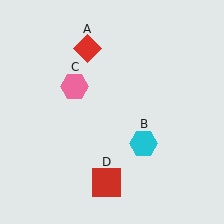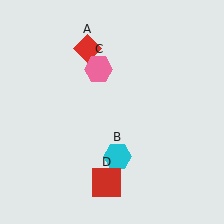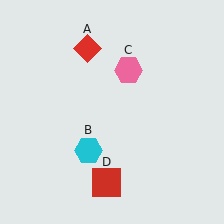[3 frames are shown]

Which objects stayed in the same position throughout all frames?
Red diamond (object A) and red square (object D) remained stationary.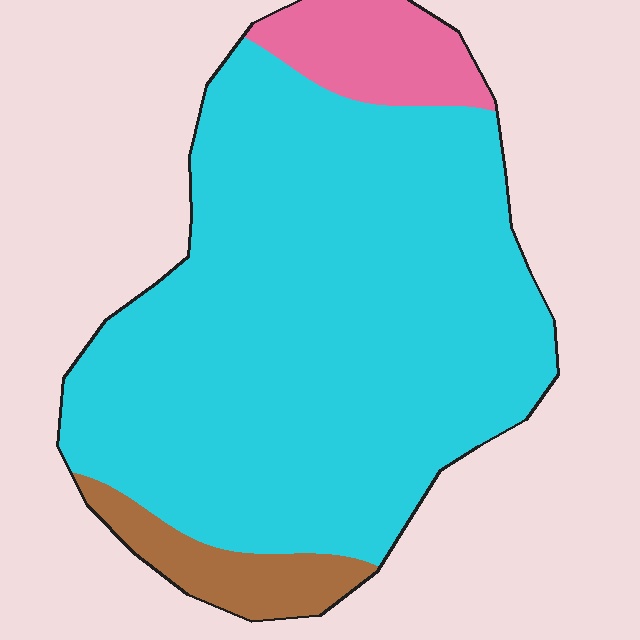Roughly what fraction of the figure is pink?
Pink takes up about one tenth (1/10) of the figure.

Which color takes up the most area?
Cyan, at roughly 85%.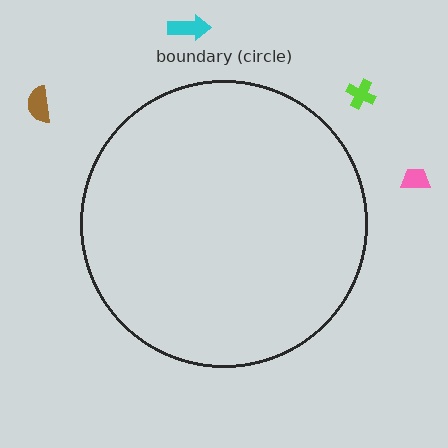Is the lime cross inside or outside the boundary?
Outside.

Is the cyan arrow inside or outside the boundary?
Outside.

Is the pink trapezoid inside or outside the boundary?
Outside.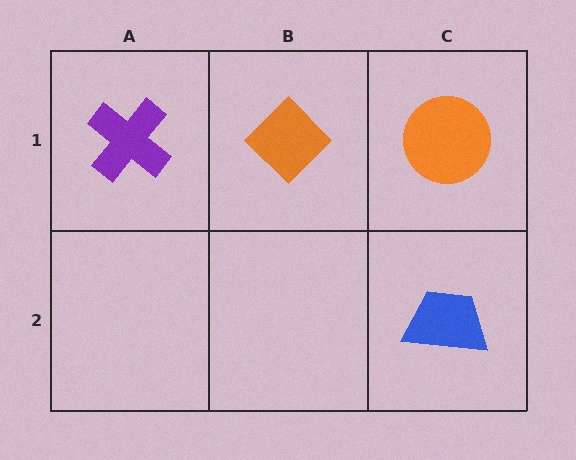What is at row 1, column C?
An orange circle.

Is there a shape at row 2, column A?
No, that cell is empty.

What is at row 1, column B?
An orange diamond.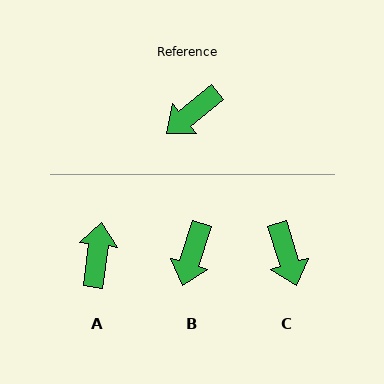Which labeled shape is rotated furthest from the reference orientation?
A, about 136 degrees away.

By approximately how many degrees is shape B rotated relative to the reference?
Approximately 34 degrees counter-clockwise.